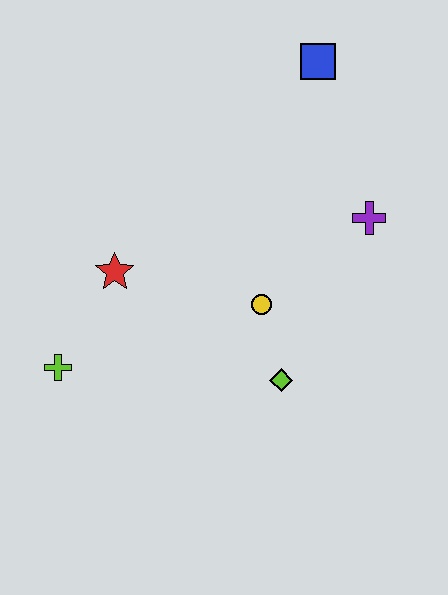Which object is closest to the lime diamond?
The yellow circle is closest to the lime diamond.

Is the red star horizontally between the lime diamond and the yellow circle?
No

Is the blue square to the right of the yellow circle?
Yes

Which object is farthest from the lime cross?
The blue square is farthest from the lime cross.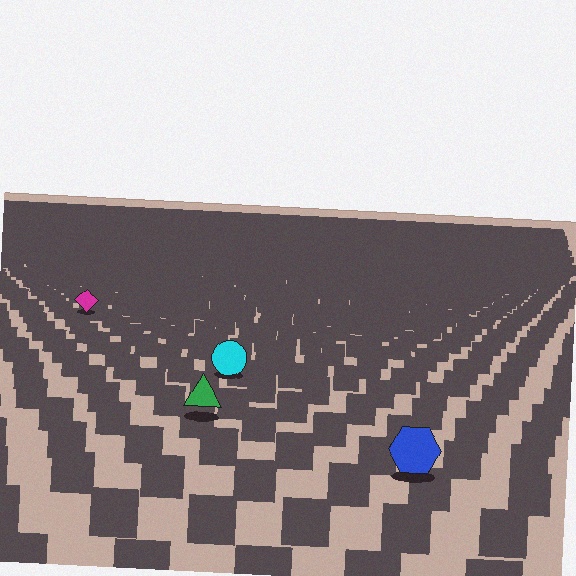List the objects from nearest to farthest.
From nearest to farthest: the blue hexagon, the green triangle, the cyan circle, the magenta diamond.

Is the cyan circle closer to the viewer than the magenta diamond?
Yes. The cyan circle is closer — you can tell from the texture gradient: the ground texture is coarser near it.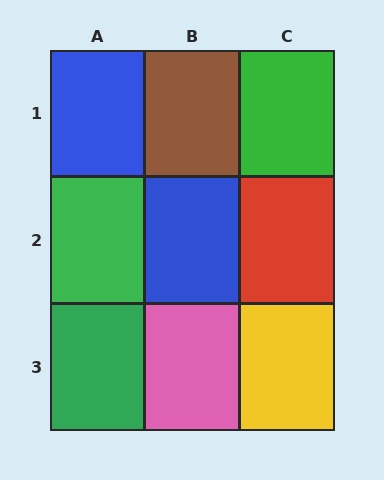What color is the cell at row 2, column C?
Red.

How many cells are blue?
2 cells are blue.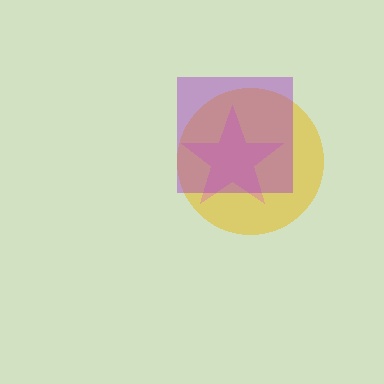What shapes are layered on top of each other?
The layered shapes are: a yellow circle, a pink star, a purple square.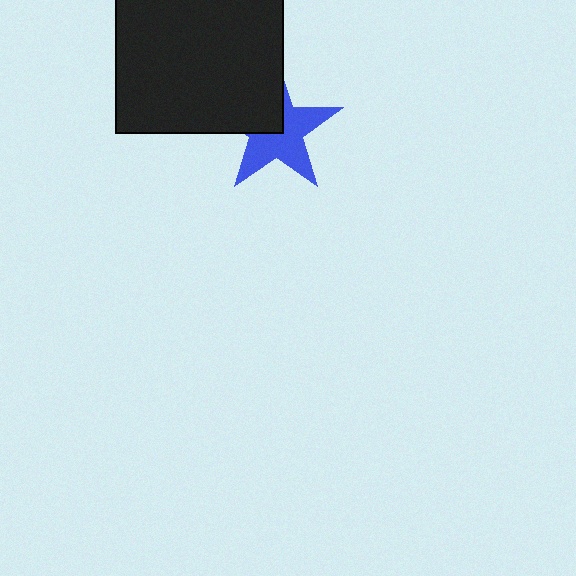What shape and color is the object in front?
The object in front is a black square.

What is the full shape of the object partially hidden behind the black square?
The partially hidden object is a blue star.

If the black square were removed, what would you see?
You would see the complete blue star.